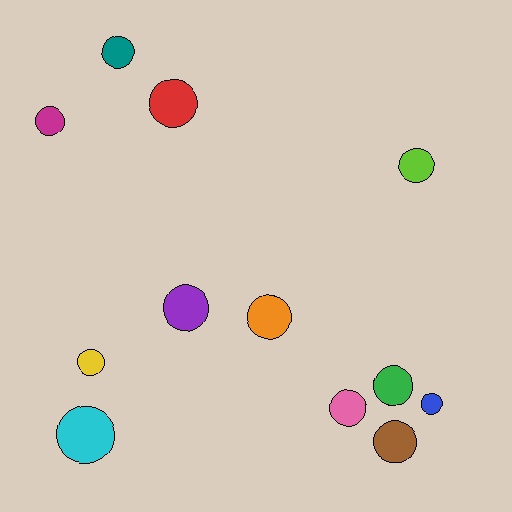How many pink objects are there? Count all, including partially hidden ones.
There is 1 pink object.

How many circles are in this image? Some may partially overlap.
There are 12 circles.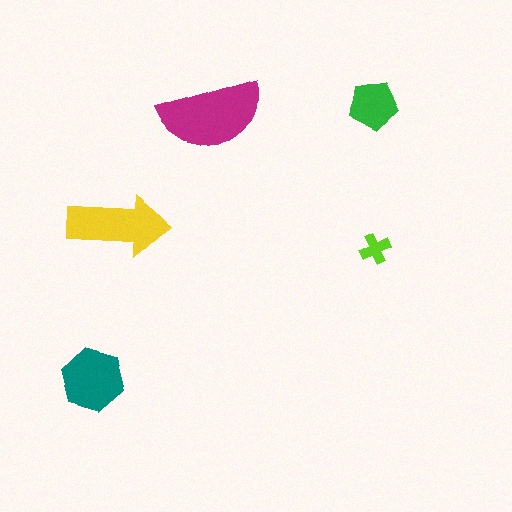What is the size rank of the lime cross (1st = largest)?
5th.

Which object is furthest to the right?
The lime cross is rightmost.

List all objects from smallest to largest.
The lime cross, the green pentagon, the teal hexagon, the yellow arrow, the magenta semicircle.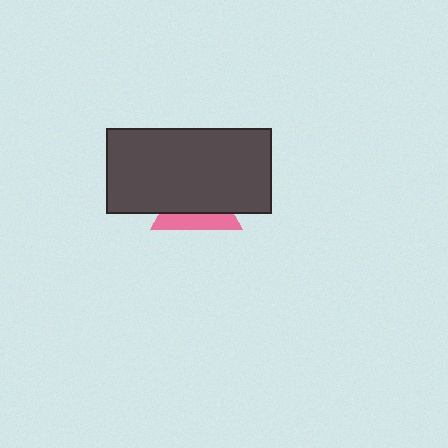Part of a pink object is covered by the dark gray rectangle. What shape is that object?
It is a triangle.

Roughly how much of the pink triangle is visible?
A small part of it is visible (roughly 36%).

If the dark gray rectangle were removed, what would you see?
You would see the complete pink triangle.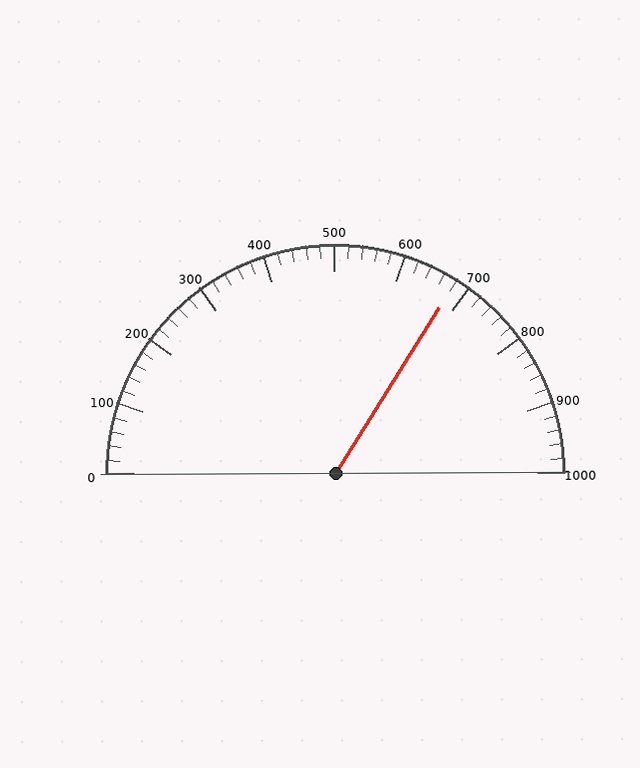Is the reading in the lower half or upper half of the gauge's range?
The reading is in the upper half of the range (0 to 1000).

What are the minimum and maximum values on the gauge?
The gauge ranges from 0 to 1000.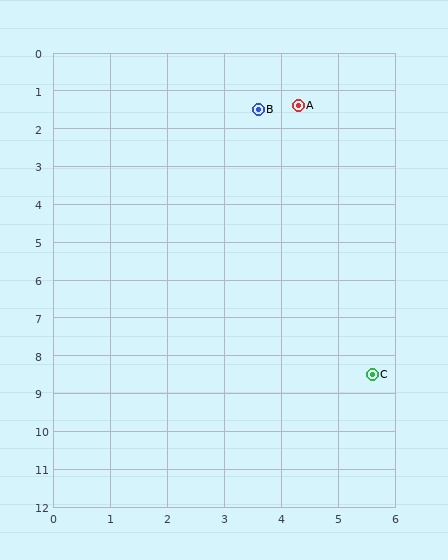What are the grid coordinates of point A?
Point A is at approximately (4.3, 1.4).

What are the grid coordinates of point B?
Point B is at approximately (3.6, 1.5).